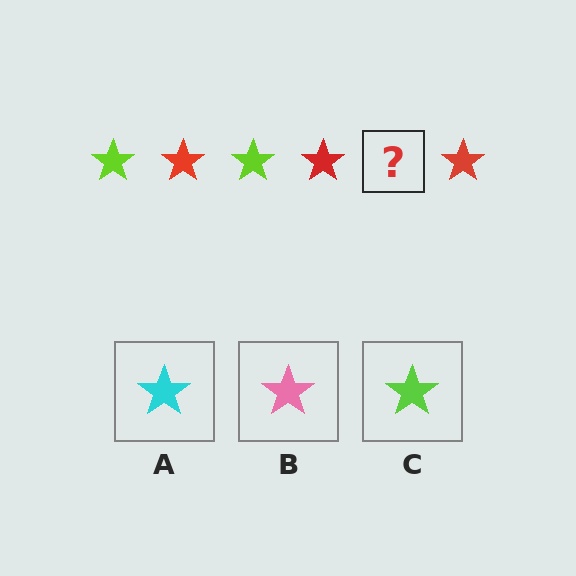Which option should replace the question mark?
Option C.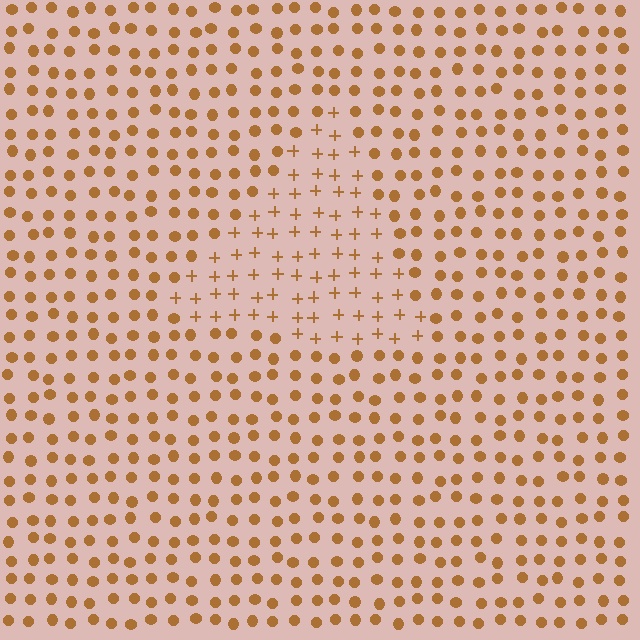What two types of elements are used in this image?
The image uses plus signs inside the triangle region and circles outside it.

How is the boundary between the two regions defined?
The boundary is defined by a change in element shape: plus signs inside vs. circles outside. All elements share the same color and spacing.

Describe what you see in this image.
The image is filled with small brown elements arranged in a uniform grid. A triangle-shaped region contains plus signs, while the surrounding area contains circles. The boundary is defined purely by the change in element shape.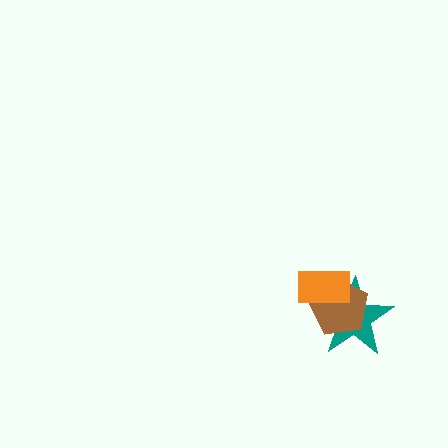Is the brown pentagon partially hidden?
Yes, it is partially covered by another shape.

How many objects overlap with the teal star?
2 objects overlap with the teal star.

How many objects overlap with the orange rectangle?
2 objects overlap with the orange rectangle.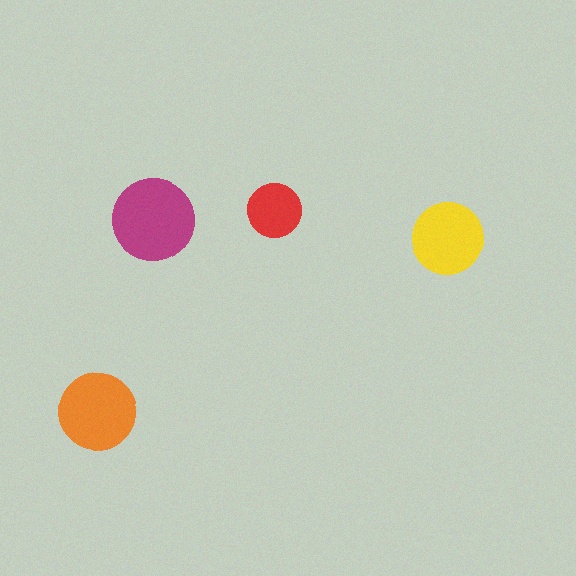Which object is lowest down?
The orange circle is bottommost.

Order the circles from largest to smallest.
the magenta one, the orange one, the yellow one, the red one.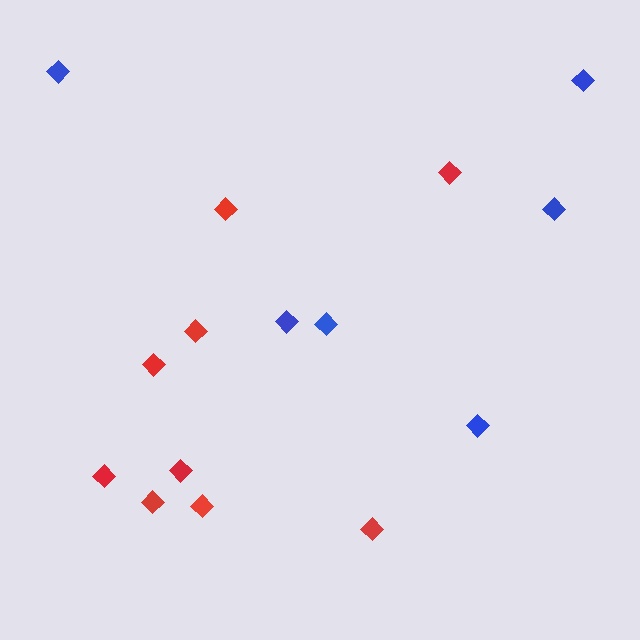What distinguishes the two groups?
There are 2 groups: one group of blue diamonds (6) and one group of red diamonds (9).